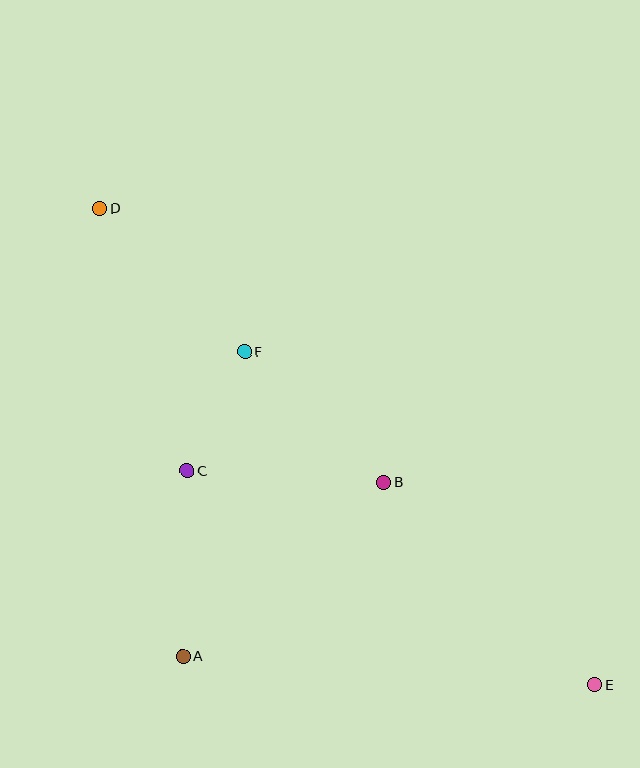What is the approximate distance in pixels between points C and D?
The distance between C and D is approximately 277 pixels.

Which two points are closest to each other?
Points C and F are closest to each other.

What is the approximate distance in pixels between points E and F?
The distance between E and F is approximately 483 pixels.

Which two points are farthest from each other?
Points D and E are farthest from each other.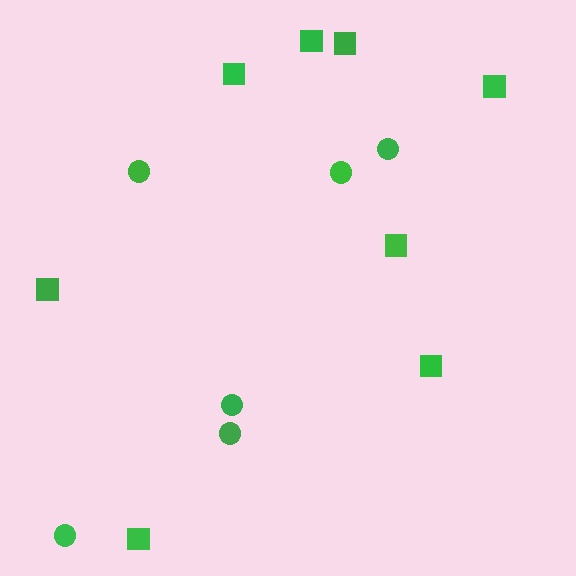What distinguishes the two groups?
There are 2 groups: one group of circles (6) and one group of squares (8).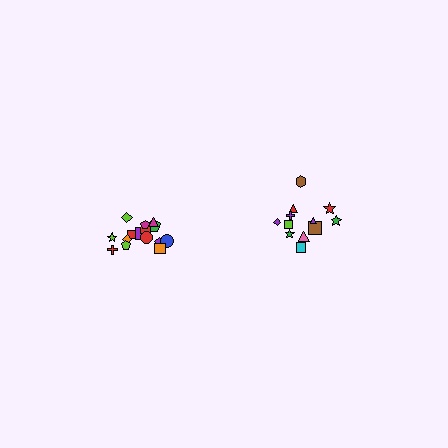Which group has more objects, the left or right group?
The left group.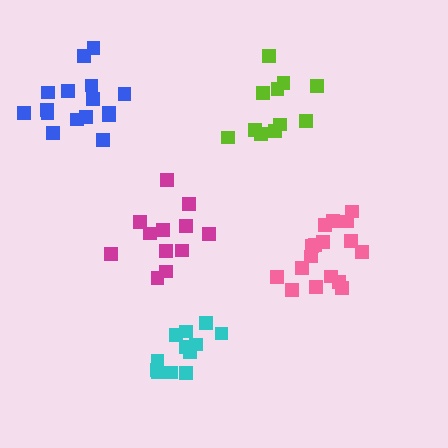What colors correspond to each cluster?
The clusters are colored: magenta, lime, cyan, pink, blue.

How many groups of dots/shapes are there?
There are 5 groups.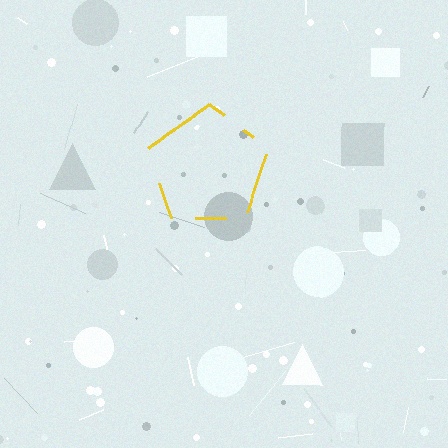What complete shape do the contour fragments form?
The contour fragments form a pentagon.